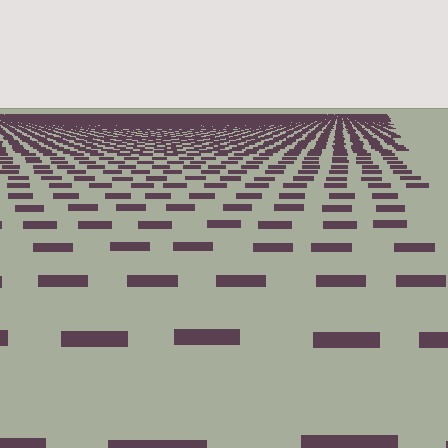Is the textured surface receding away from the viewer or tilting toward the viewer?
The surface is receding away from the viewer. Texture elements get smaller and denser toward the top.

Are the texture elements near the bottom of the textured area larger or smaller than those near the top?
Larger. Near the bottom, elements are closer to the viewer and appear at a bigger on-screen size.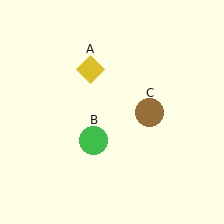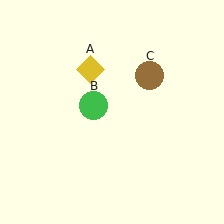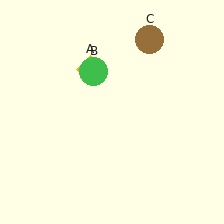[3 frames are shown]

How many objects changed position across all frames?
2 objects changed position: green circle (object B), brown circle (object C).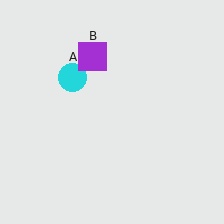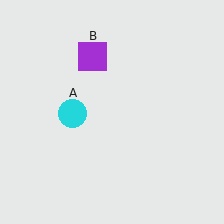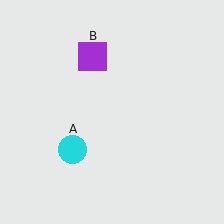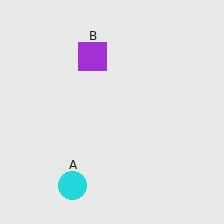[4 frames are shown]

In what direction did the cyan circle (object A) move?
The cyan circle (object A) moved down.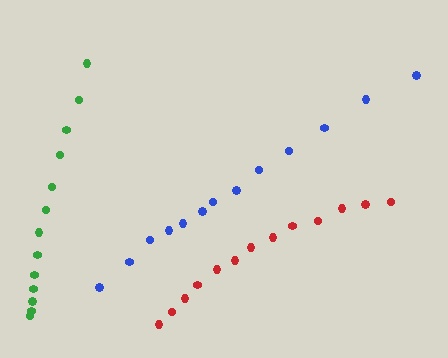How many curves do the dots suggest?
There are 3 distinct paths.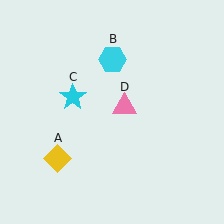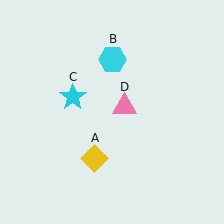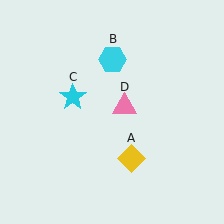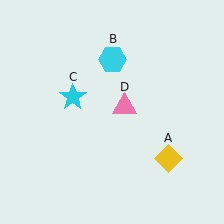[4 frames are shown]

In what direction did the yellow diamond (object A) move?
The yellow diamond (object A) moved right.